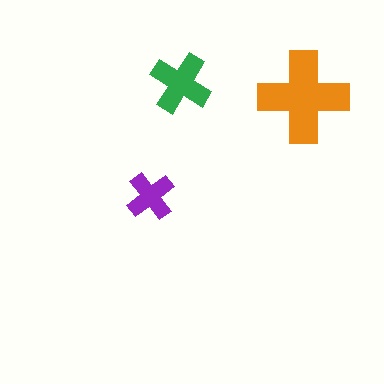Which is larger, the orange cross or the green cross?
The orange one.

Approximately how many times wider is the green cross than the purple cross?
About 1.5 times wider.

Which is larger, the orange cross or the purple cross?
The orange one.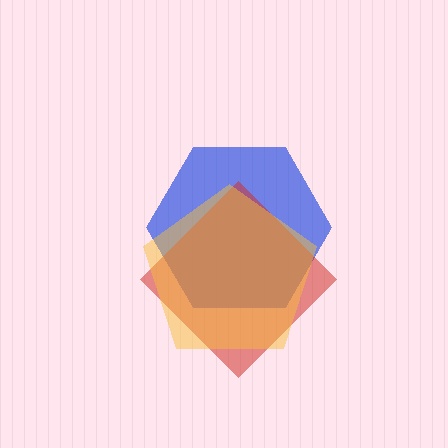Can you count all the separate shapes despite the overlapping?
Yes, there are 3 separate shapes.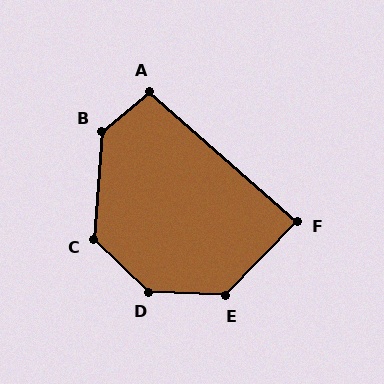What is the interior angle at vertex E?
Approximately 131 degrees (obtuse).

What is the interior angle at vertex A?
Approximately 99 degrees (obtuse).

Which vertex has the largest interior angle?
D, at approximately 139 degrees.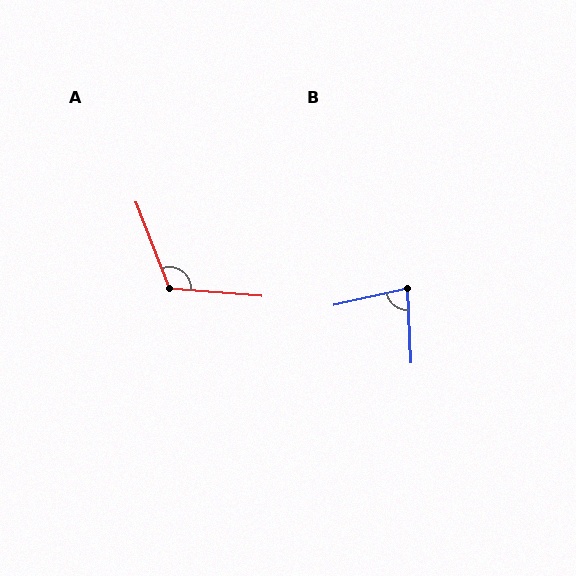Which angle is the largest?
A, at approximately 116 degrees.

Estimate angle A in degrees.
Approximately 116 degrees.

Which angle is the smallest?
B, at approximately 80 degrees.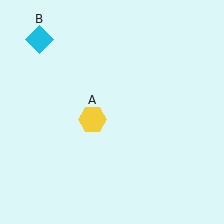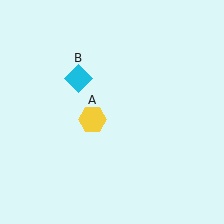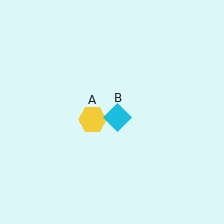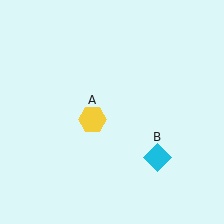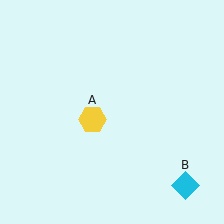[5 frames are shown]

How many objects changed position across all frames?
1 object changed position: cyan diamond (object B).